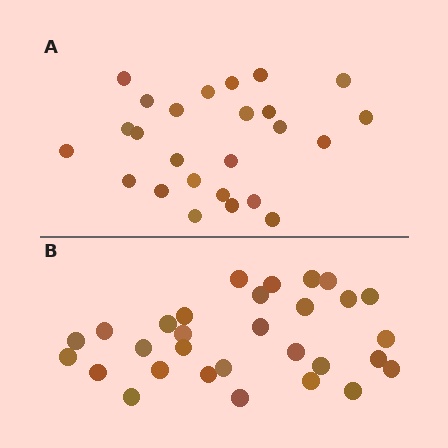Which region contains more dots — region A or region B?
Region B (the bottom region) has more dots.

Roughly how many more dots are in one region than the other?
Region B has about 5 more dots than region A.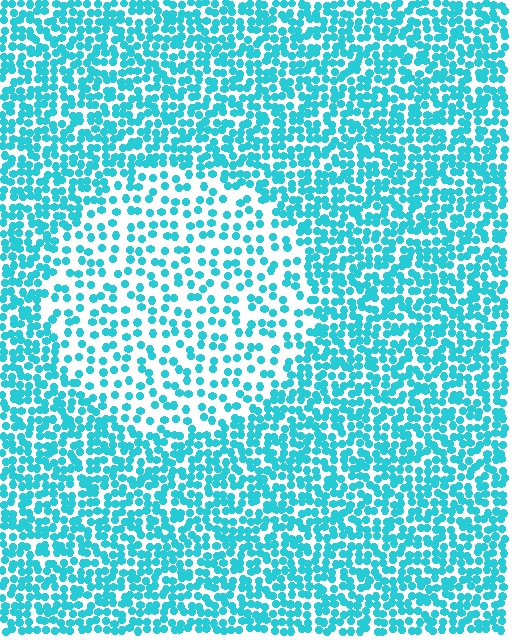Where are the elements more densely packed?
The elements are more densely packed outside the circle boundary.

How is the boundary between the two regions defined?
The boundary is defined by a change in element density (approximately 2.1x ratio). All elements are the same color, size, and shape.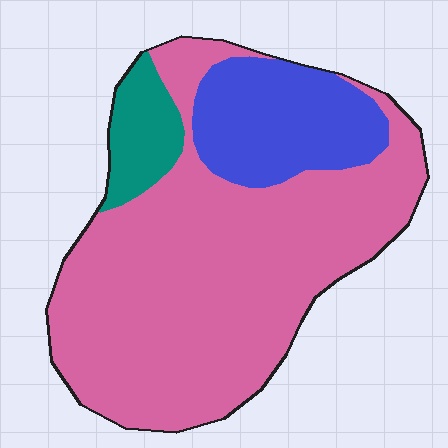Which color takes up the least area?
Teal, at roughly 10%.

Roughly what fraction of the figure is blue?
Blue takes up about one fifth (1/5) of the figure.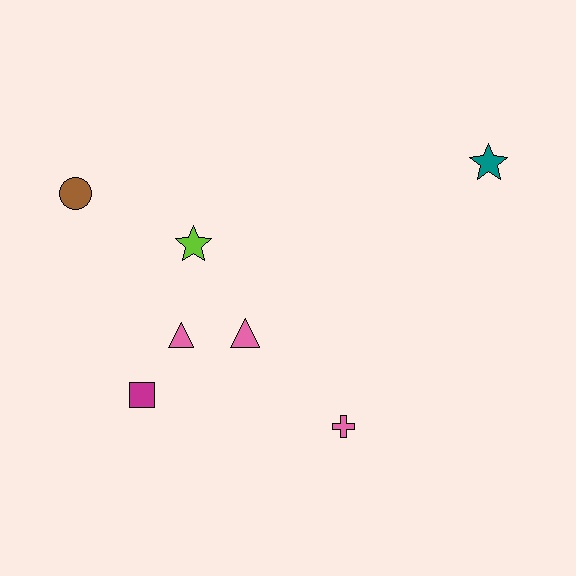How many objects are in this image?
There are 7 objects.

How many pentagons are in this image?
There are no pentagons.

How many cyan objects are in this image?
There are no cyan objects.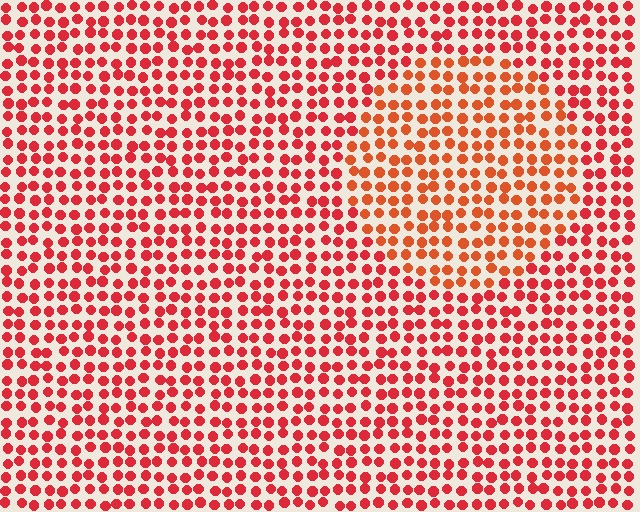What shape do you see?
I see a circle.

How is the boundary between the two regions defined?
The boundary is defined purely by a slight shift in hue (about 21 degrees). Spacing, size, and orientation are identical on both sides.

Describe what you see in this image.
The image is filled with small red elements in a uniform arrangement. A circle-shaped region is visible where the elements are tinted to a slightly different hue, forming a subtle color boundary.